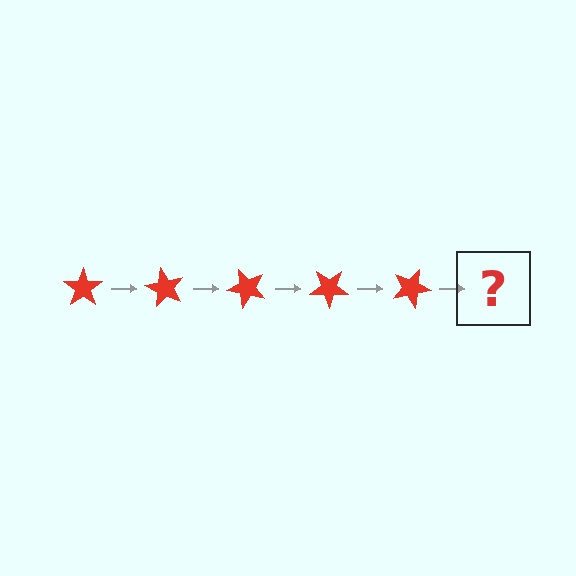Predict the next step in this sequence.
The next step is a red star rotated 300 degrees.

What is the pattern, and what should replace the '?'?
The pattern is that the star rotates 60 degrees each step. The '?' should be a red star rotated 300 degrees.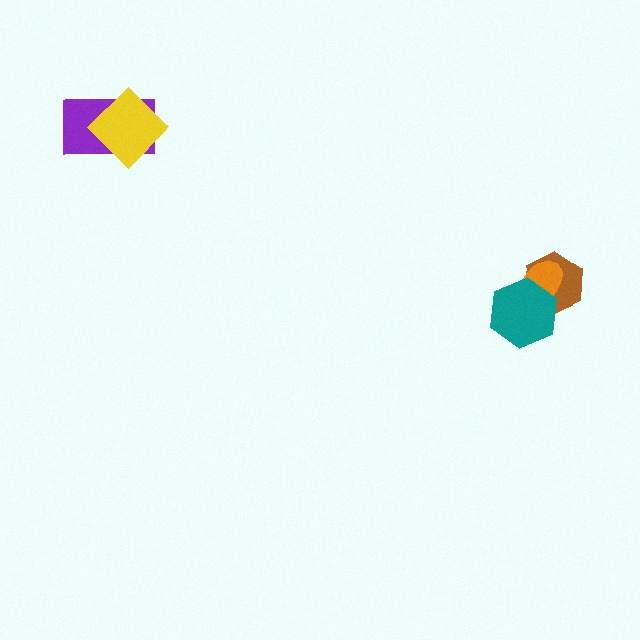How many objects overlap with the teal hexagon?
2 objects overlap with the teal hexagon.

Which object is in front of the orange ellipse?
The teal hexagon is in front of the orange ellipse.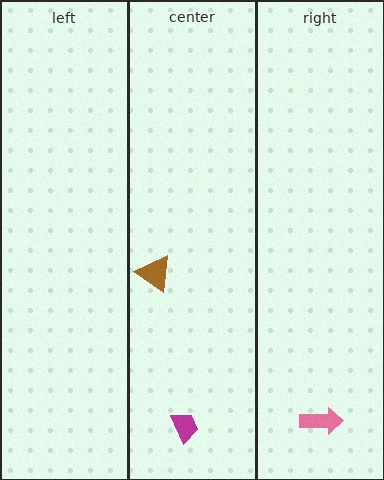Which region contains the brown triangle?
The center region.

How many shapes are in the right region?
1.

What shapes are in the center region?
The magenta trapezoid, the brown triangle.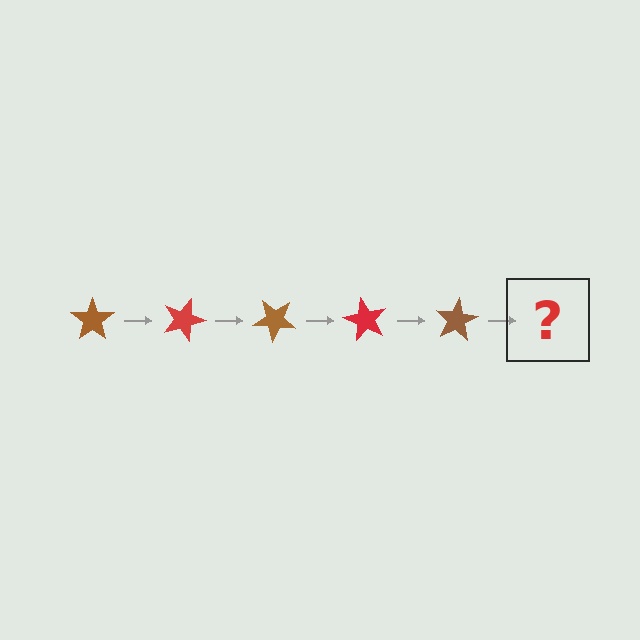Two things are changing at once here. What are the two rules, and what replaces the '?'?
The two rules are that it rotates 20 degrees each step and the color cycles through brown and red. The '?' should be a red star, rotated 100 degrees from the start.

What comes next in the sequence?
The next element should be a red star, rotated 100 degrees from the start.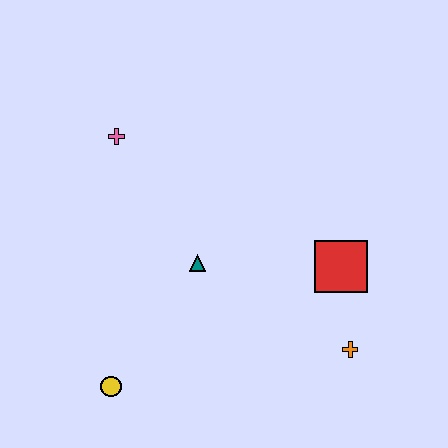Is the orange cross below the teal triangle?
Yes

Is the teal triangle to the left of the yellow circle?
No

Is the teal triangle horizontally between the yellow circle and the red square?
Yes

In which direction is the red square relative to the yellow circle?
The red square is to the right of the yellow circle.